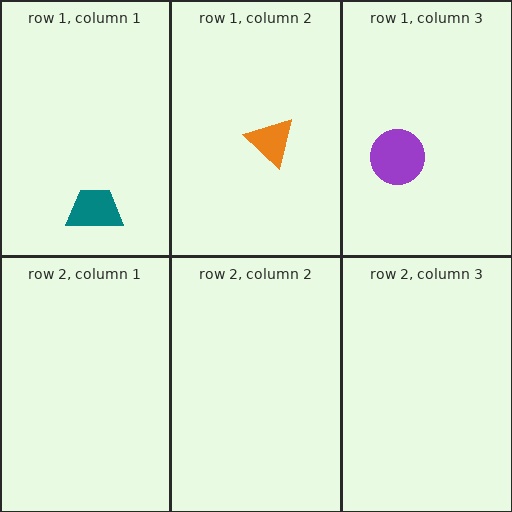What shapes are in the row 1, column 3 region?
The purple circle.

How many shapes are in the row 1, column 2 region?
1.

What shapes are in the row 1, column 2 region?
The orange triangle.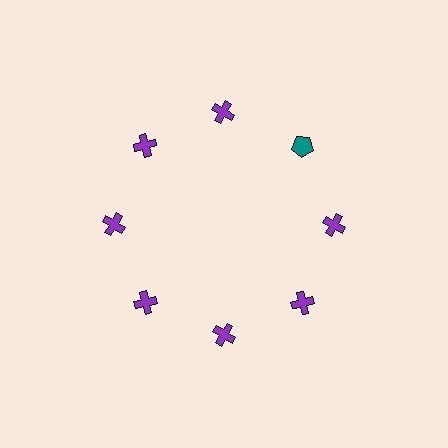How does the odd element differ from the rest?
It differs in both color (teal instead of purple) and shape (pentagon instead of cross).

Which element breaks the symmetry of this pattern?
The teal pentagon at roughly the 2 o'clock position breaks the symmetry. All other shapes are purple crosses.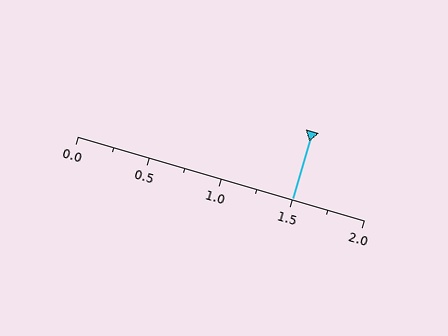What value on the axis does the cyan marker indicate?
The marker indicates approximately 1.5.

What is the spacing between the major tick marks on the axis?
The major ticks are spaced 0.5 apart.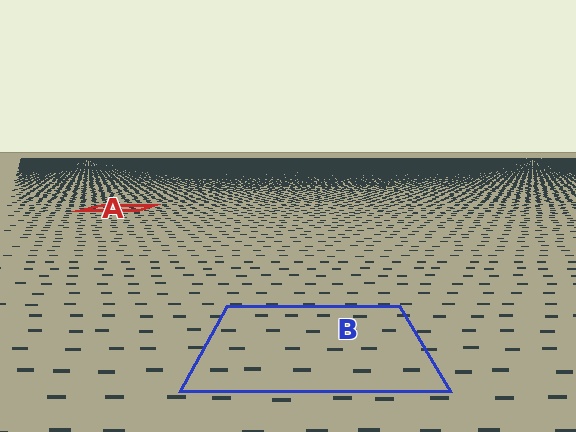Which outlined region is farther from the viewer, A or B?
Region A is farther from the viewer — the texture elements inside it appear smaller and more densely packed.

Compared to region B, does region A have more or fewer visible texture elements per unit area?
Region A has more texture elements per unit area — they are packed more densely because it is farther away.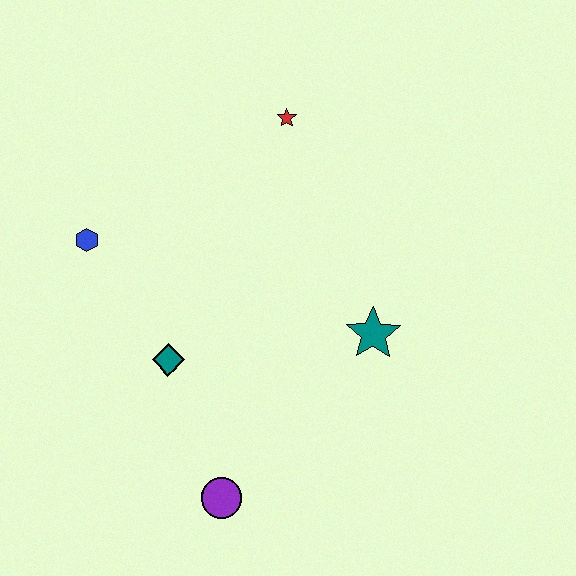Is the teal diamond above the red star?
No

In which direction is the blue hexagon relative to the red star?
The blue hexagon is to the left of the red star.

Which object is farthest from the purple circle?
The red star is farthest from the purple circle.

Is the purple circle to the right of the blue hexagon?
Yes